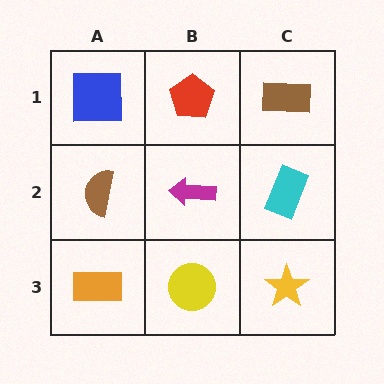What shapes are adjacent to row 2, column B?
A red pentagon (row 1, column B), a yellow circle (row 3, column B), a brown semicircle (row 2, column A), a cyan rectangle (row 2, column C).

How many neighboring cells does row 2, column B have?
4.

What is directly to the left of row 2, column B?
A brown semicircle.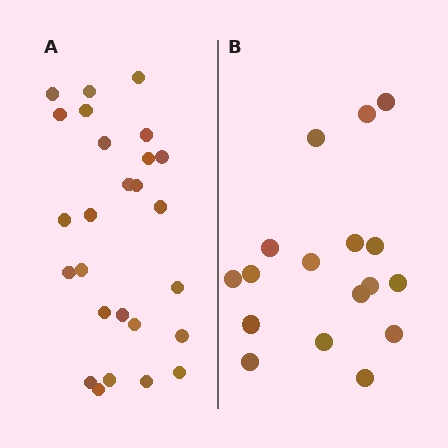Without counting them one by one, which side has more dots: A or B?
Region A (the left region) has more dots.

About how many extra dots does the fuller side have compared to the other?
Region A has roughly 8 or so more dots than region B.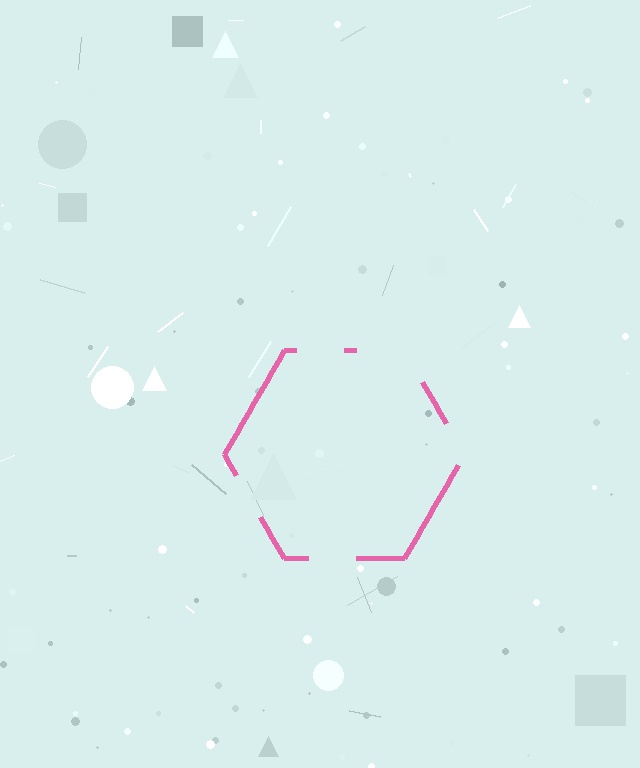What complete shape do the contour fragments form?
The contour fragments form a hexagon.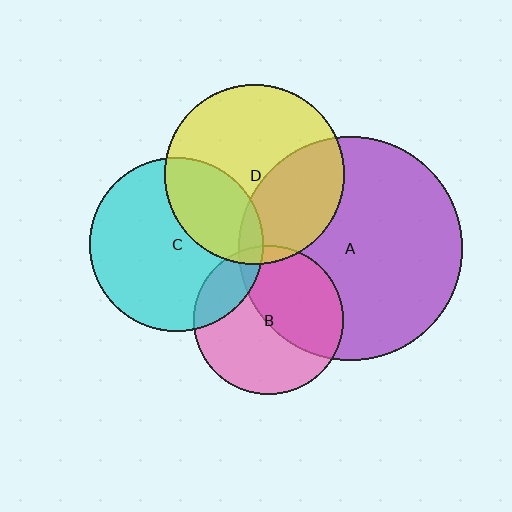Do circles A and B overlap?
Yes.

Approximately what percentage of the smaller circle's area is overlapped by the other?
Approximately 45%.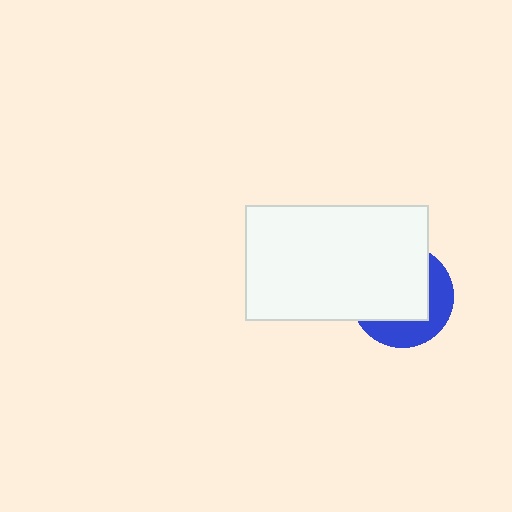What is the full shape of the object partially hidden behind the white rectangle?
The partially hidden object is a blue circle.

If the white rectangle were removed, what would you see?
You would see the complete blue circle.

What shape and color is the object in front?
The object in front is a white rectangle.